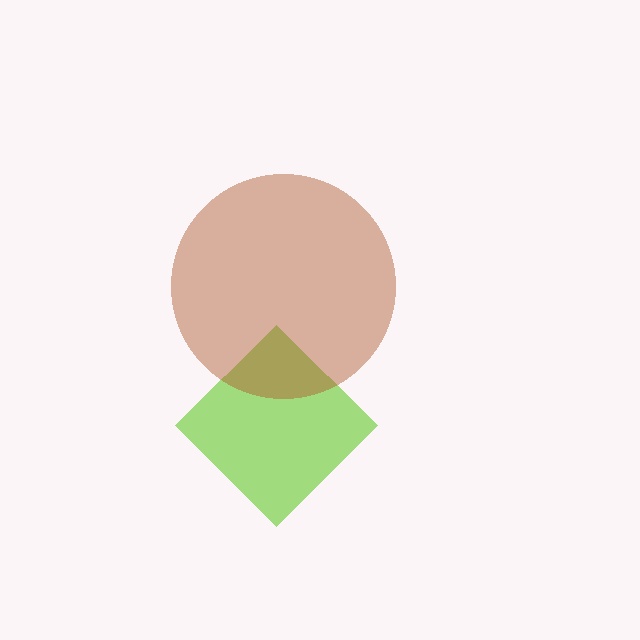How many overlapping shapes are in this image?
There are 2 overlapping shapes in the image.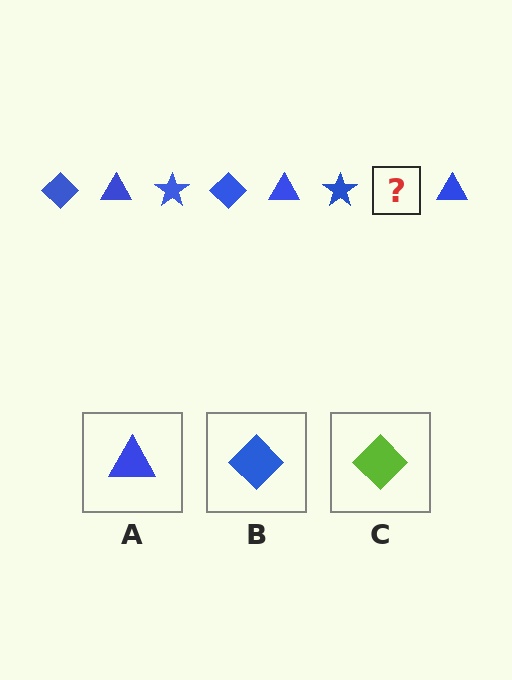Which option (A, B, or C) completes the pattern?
B.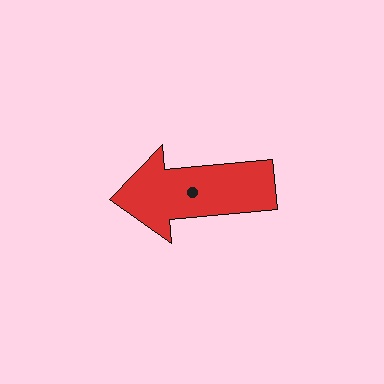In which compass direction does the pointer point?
West.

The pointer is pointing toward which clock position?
Roughly 9 o'clock.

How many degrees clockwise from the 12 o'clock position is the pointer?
Approximately 265 degrees.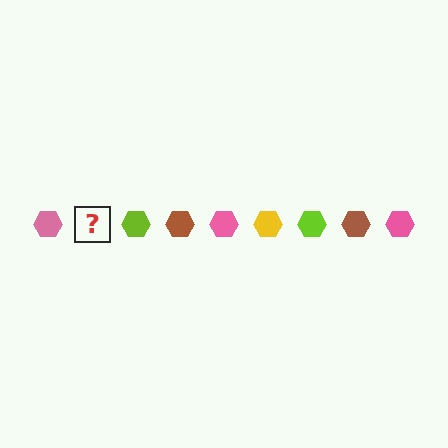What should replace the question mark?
The question mark should be replaced with a yellow hexagon.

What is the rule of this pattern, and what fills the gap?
The rule is that the pattern cycles through pink, yellow, lime, brown hexagons. The gap should be filled with a yellow hexagon.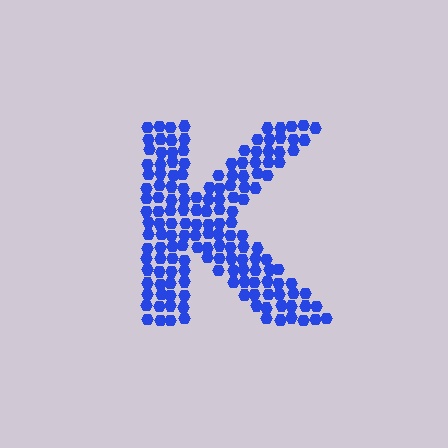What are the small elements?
The small elements are hexagons.